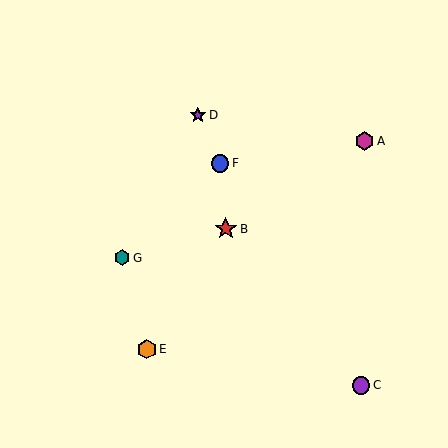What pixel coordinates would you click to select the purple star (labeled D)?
Click at (198, 115) to select the purple star D.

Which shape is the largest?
The red star (labeled B) is the largest.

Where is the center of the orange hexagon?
The center of the orange hexagon is at (147, 349).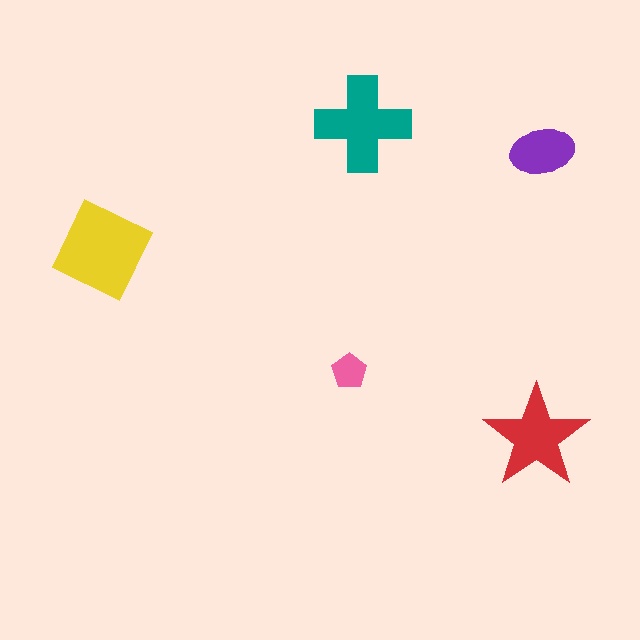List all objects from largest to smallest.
The yellow diamond, the teal cross, the red star, the purple ellipse, the pink pentagon.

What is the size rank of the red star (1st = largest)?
3rd.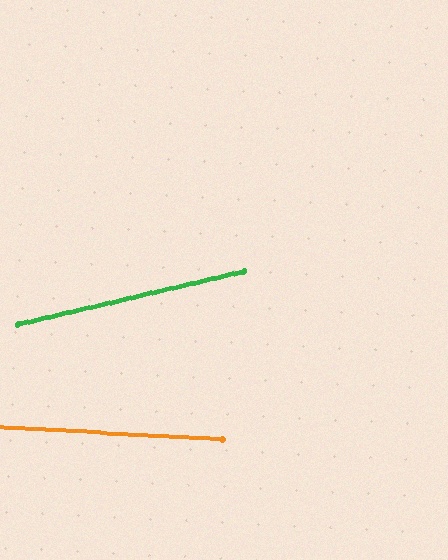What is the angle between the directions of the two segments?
Approximately 17 degrees.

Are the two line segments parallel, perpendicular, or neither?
Neither parallel nor perpendicular — they differ by about 17°.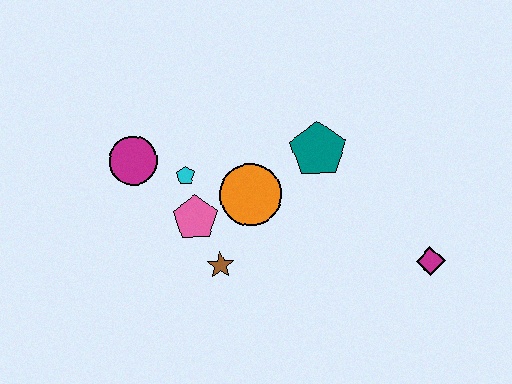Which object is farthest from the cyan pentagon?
The magenta diamond is farthest from the cyan pentagon.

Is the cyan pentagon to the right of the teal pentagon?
No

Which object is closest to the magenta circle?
The cyan pentagon is closest to the magenta circle.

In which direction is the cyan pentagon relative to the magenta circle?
The cyan pentagon is to the right of the magenta circle.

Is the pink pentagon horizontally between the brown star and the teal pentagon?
No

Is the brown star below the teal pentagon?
Yes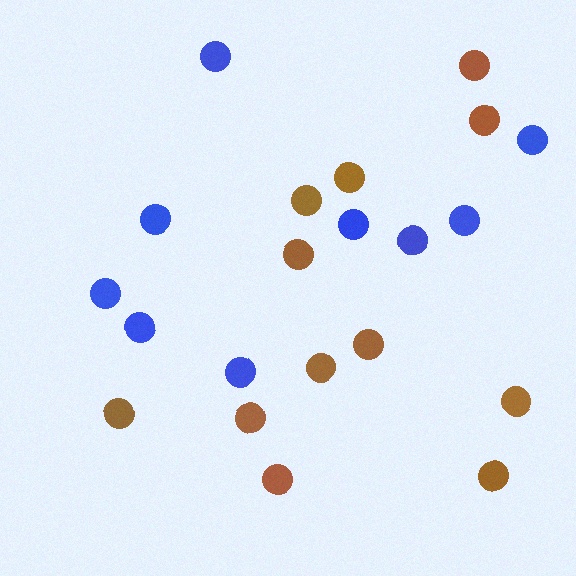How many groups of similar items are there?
There are 2 groups: one group of brown circles (12) and one group of blue circles (9).